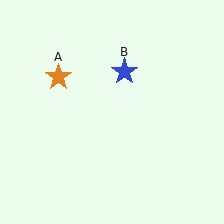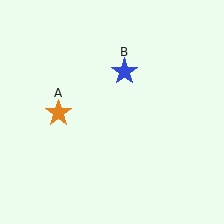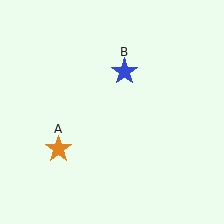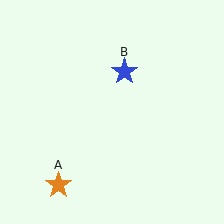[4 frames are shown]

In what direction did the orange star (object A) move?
The orange star (object A) moved down.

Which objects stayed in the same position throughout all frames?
Blue star (object B) remained stationary.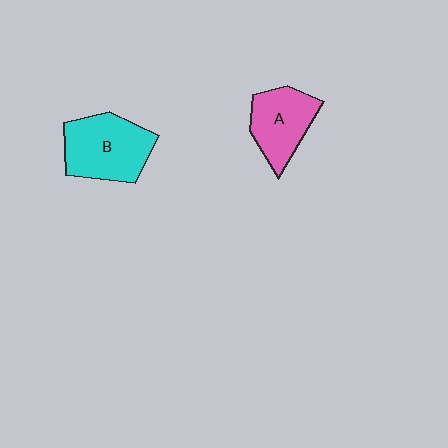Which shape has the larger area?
Shape B (cyan).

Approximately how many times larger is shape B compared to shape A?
Approximately 1.3 times.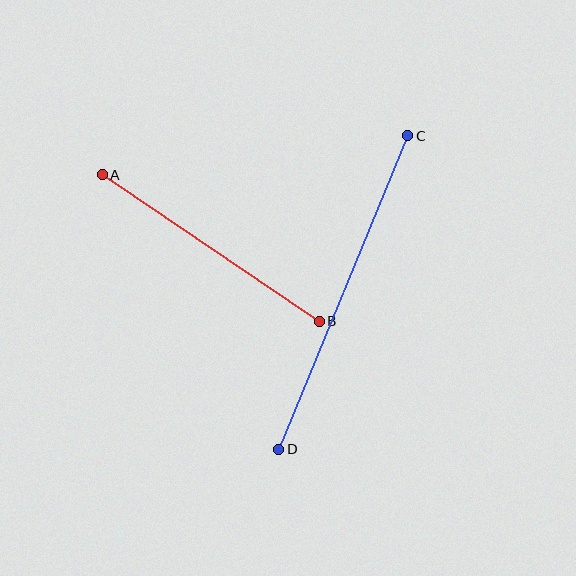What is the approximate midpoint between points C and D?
The midpoint is at approximately (343, 293) pixels.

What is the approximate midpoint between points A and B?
The midpoint is at approximately (211, 248) pixels.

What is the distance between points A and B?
The distance is approximately 262 pixels.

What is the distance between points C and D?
The distance is approximately 339 pixels.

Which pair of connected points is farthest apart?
Points C and D are farthest apart.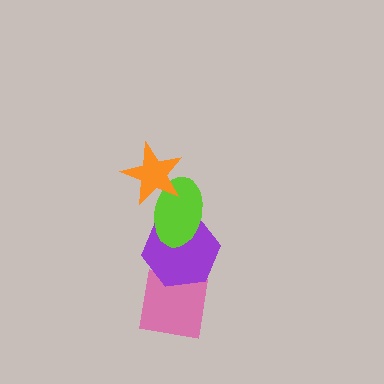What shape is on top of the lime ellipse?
The orange star is on top of the lime ellipse.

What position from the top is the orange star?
The orange star is 1st from the top.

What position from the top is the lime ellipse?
The lime ellipse is 2nd from the top.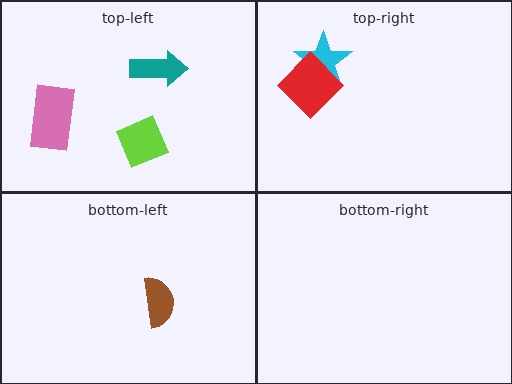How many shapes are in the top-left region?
3.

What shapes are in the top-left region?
The teal arrow, the lime square, the pink rectangle.